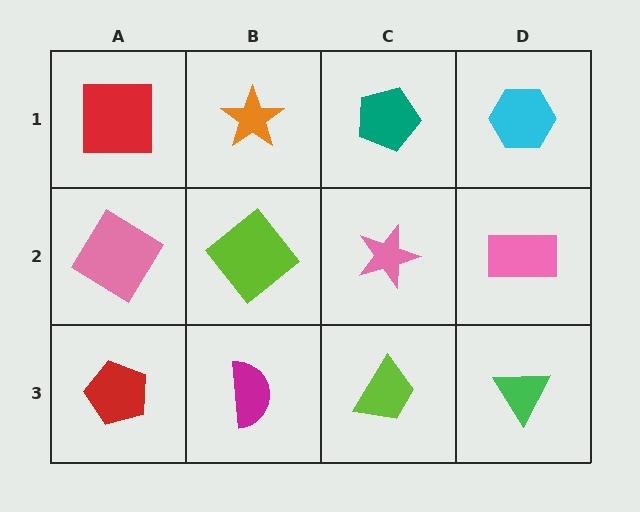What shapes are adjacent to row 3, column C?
A pink star (row 2, column C), a magenta semicircle (row 3, column B), a green triangle (row 3, column D).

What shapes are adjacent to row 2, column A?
A red square (row 1, column A), a red pentagon (row 3, column A), a lime diamond (row 2, column B).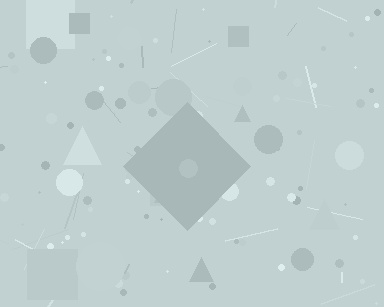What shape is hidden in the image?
A diamond is hidden in the image.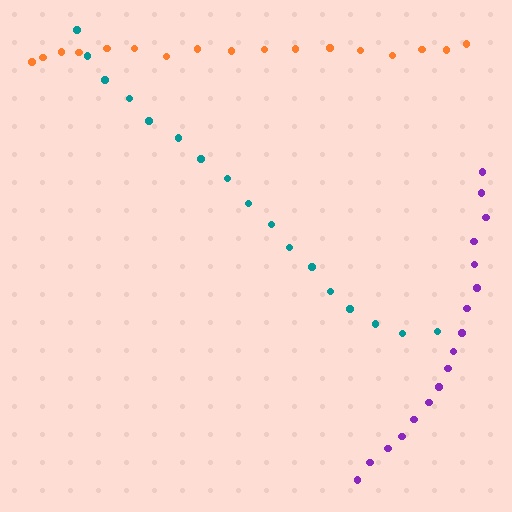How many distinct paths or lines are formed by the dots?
There are 3 distinct paths.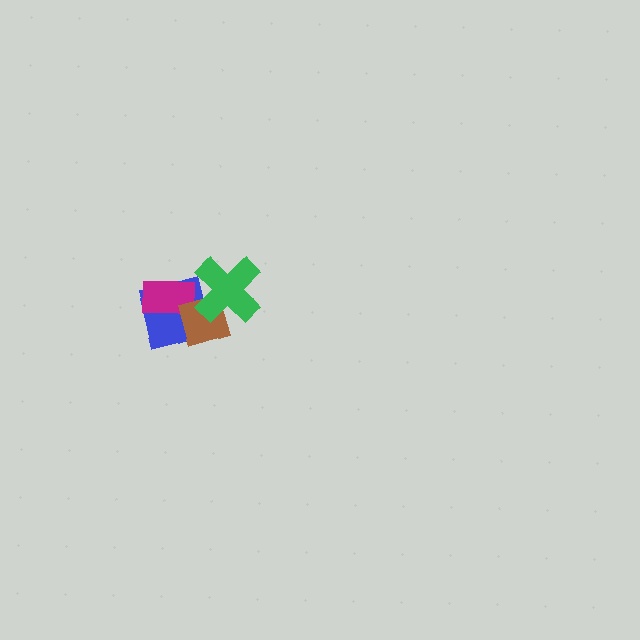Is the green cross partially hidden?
No, no other shape covers it.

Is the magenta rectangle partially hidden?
Yes, it is partially covered by another shape.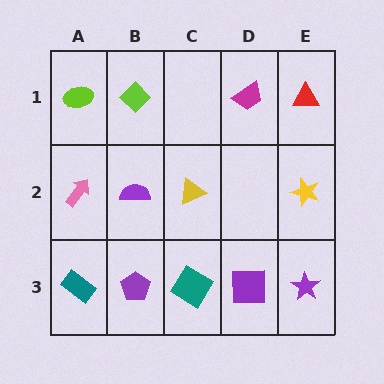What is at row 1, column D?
A magenta trapezoid.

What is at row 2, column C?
A yellow triangle.